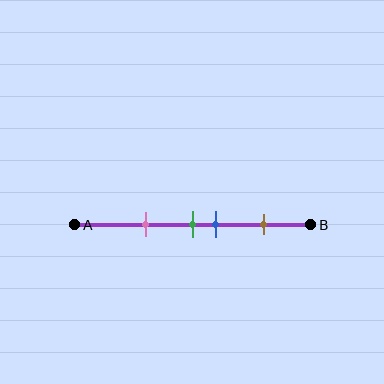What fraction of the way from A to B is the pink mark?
The pink mark is approximately 30% (0.3) of the way from A to B.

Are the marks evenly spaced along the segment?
No, the marks are not evenly spaced.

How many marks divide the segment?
There are 4 marks dividing the segment.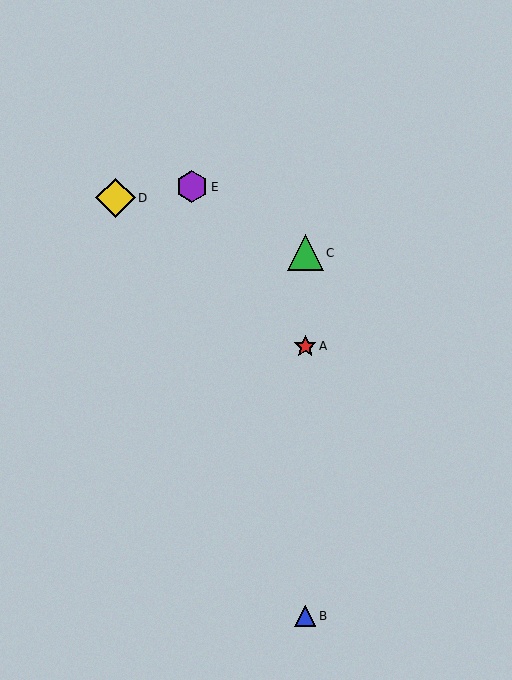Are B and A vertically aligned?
Yes, both are at x≈305.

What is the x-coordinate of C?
Object C is at x≈305.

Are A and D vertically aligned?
No, A is at x≈305 and D is at x≈116.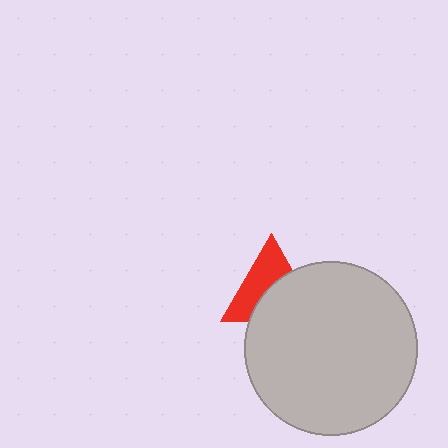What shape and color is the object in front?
The object in front is a light gray circle.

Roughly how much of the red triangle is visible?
About half of it is visible (roughly 51%).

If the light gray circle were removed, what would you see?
You would see the complete red triangle.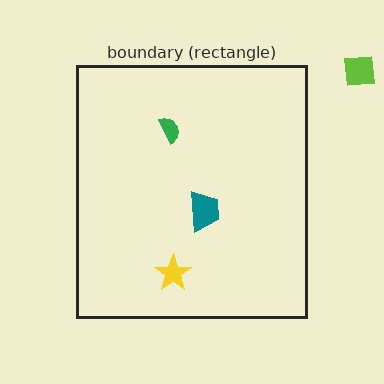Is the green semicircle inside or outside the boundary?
Inside.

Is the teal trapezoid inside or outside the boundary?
Inside.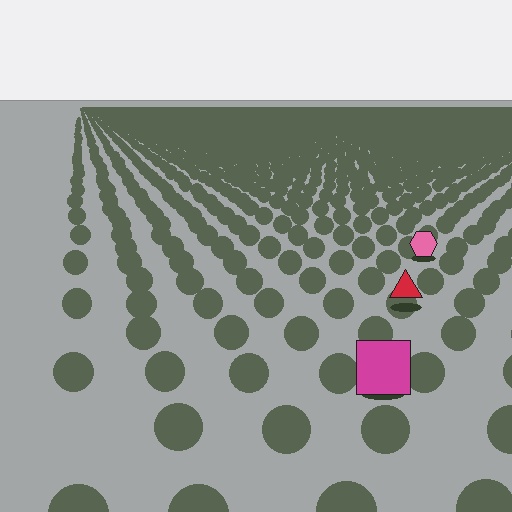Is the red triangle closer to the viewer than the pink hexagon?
Yes. The red triangle is closer — you can tell from the texture gradient: the ground texture is coarser near it.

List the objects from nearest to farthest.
From nearest to farthest: the magenta square, the red triangle, the pink hexagon.